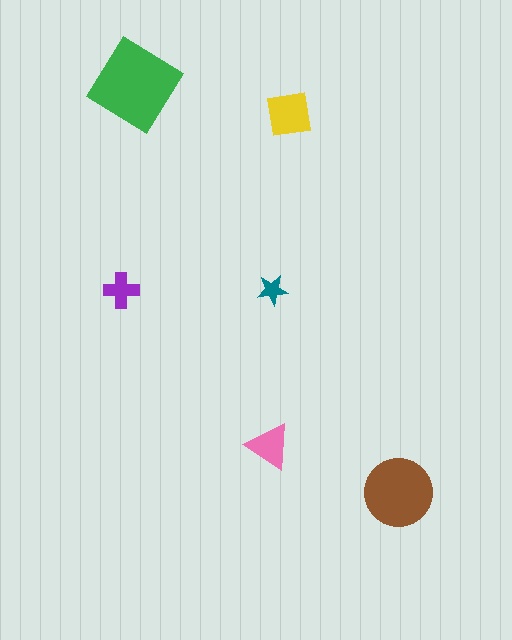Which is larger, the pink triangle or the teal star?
The pink triangle.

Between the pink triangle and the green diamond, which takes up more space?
The green diamond.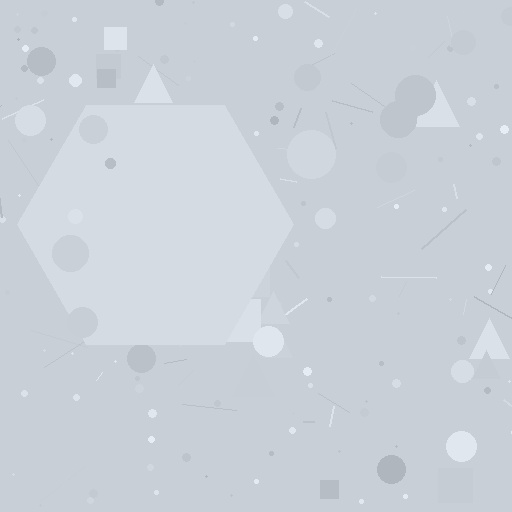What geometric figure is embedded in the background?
A hexagon is embedded in the background.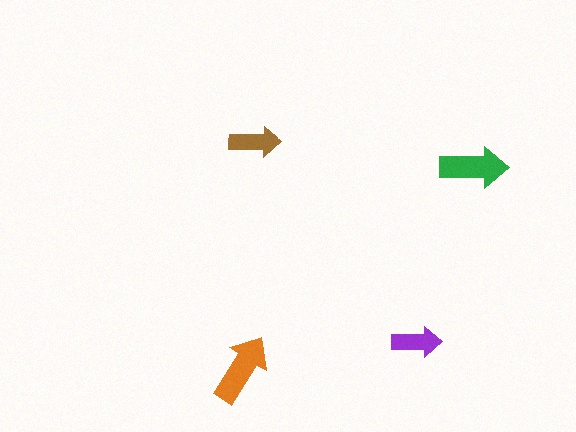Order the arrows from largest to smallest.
the orange one, the green one, the brown one, the purple one.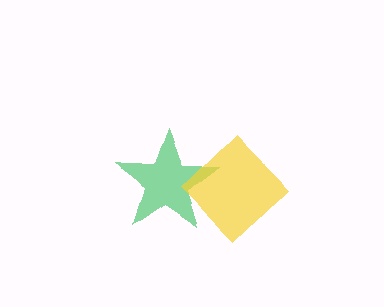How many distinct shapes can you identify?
There are 2 distinct shapes: a green star, a yellow diamond.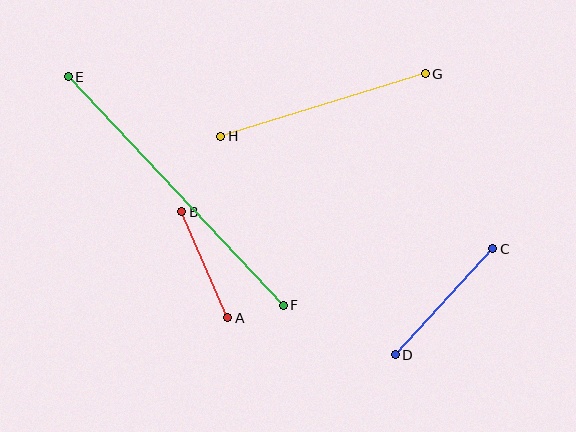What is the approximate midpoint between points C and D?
The midpoint is at approximately (444, 302) pixels.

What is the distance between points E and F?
The distance is approximately 314 pixels.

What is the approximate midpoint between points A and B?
The midpoint is at approximately (205, 265) pixels.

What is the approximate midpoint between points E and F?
The midpoint is at approximately (176, 191) pixels.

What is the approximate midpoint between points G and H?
The midpoint is at approximately (323, 105) pixels.